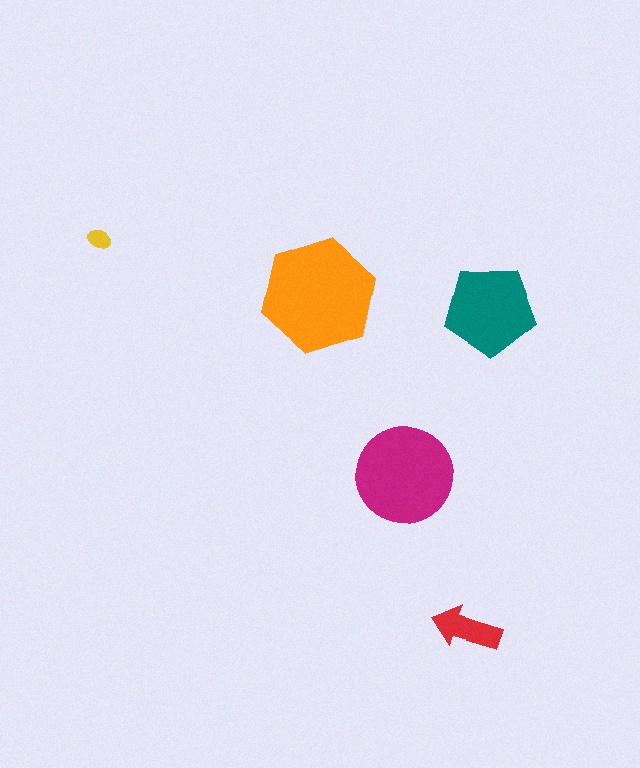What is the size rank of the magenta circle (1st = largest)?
2nd.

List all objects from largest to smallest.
The orange hexagon, the magenta circle, the teal pentagon, the red arrow, the yellow ellipse.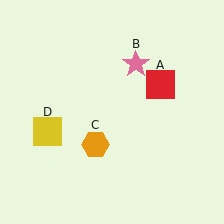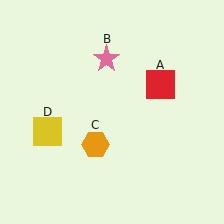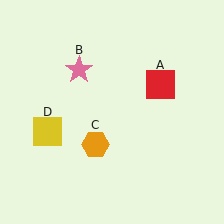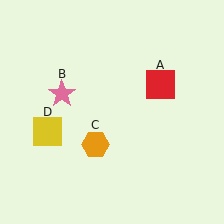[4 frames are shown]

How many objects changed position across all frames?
1 object changed position: pink star (object B).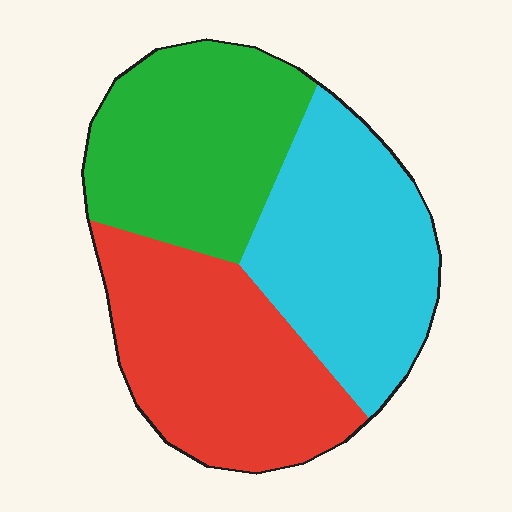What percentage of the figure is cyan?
Cyan covers around 35% of the figure.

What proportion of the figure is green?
Green covers about 30% of the figure.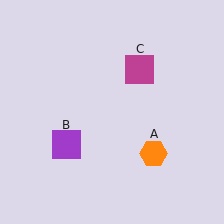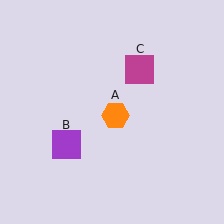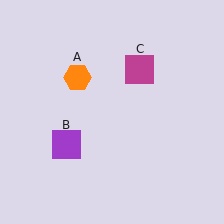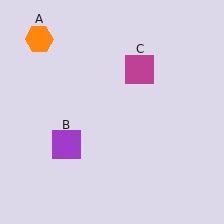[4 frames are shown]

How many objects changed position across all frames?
1 object changed position: orange hexagon (object A).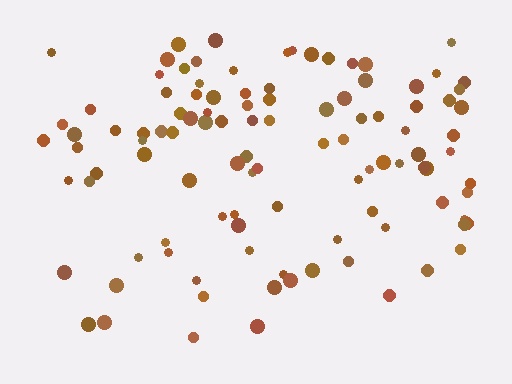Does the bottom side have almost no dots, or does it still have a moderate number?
Still a moderate number, just noticeably fewer than the top.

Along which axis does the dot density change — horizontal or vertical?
Vertical.